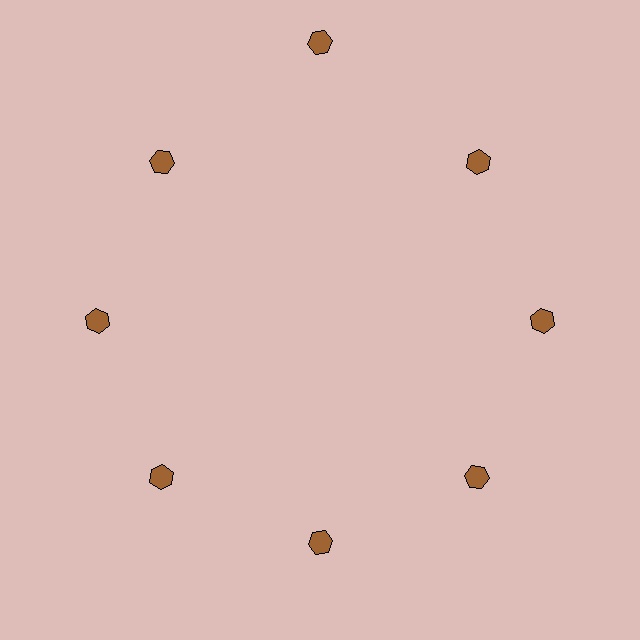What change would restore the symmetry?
The symmetry would be restored by moving it inward, back onto the ring so that all 8 hexagons sit at equal angles and equal distance from the center.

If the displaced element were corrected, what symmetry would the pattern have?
It would have 8-fold rotational symmetry — the pattern would map onto itself every 45 degrees.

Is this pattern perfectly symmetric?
No. The 8 brown hexagons are arranged in a ring, but one element near the 12 o'clock position is pushed outward from the center, breaking the 8-fold rotational symmetry.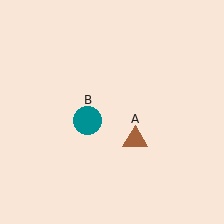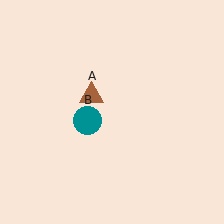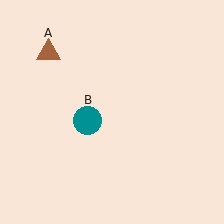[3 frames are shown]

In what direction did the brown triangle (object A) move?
The brown triangle (object A) moved up and to the left.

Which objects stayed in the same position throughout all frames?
Teal circle (object B) remained stationary.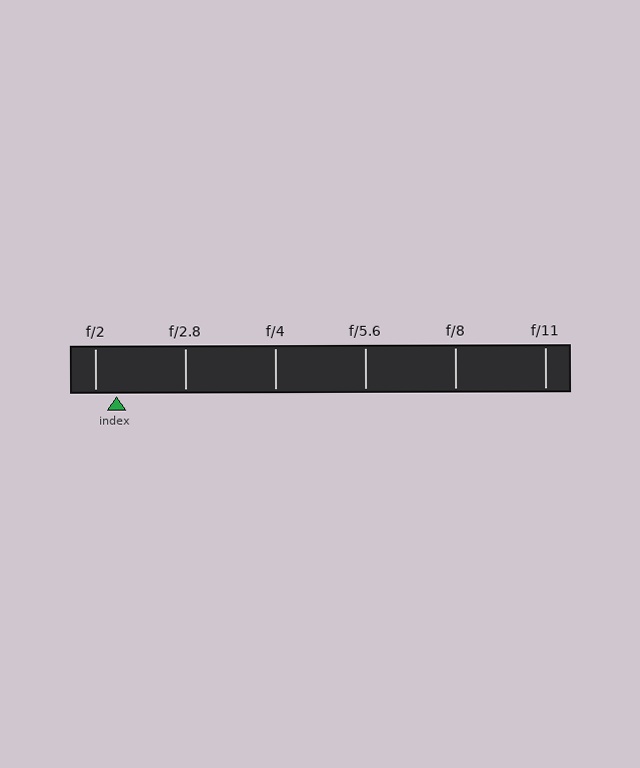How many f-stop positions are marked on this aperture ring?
There are 6 f-stop positions marked.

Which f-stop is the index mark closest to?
The index mark is closest to f/2.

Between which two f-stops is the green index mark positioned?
The index mark is between f/2 and f/2.8.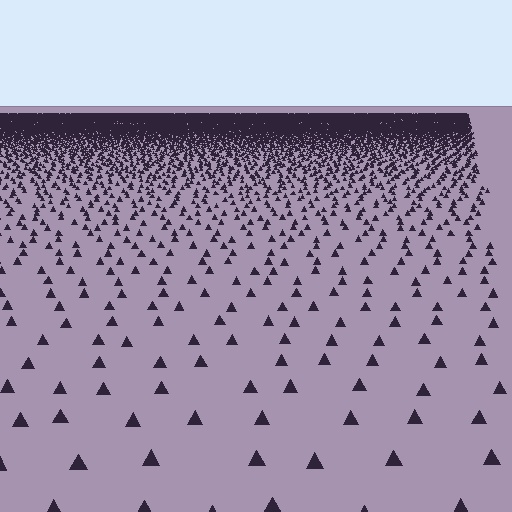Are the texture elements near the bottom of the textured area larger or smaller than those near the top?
Larger. Near the bottom, elements are closer to the viewer and appear at a bigger on-screen size.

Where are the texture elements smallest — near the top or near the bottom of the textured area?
Near the top.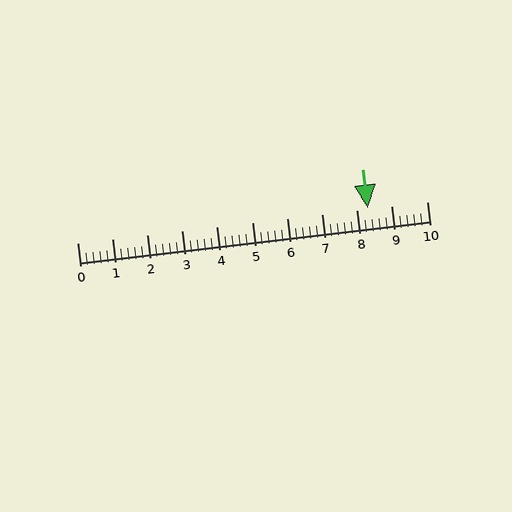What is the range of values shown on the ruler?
The ruler shows values from 0 to 10.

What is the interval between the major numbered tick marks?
The major tick marks are spaced 1 units apart.